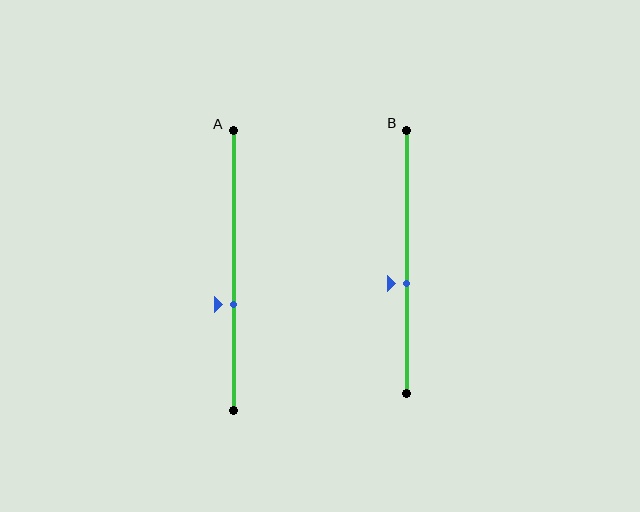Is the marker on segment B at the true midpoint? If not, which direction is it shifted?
No, the marker on segment B is shifted downward by about 8% of the segment length.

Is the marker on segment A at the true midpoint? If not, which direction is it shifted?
No, the marker on segment A is shifted downward by about 12% of the segment length.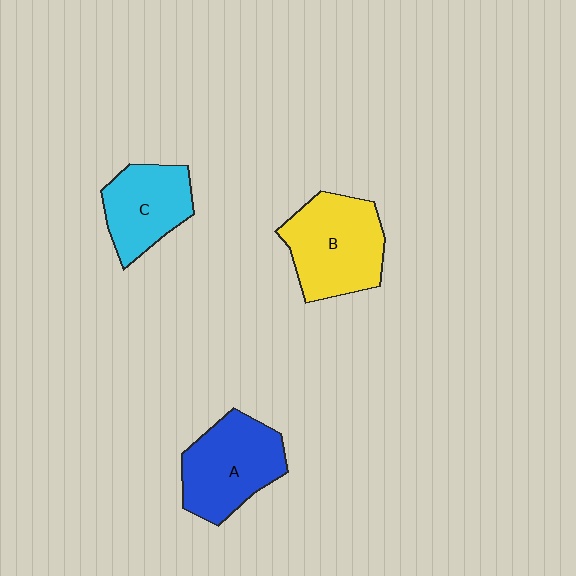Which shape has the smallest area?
Shape C (cyan).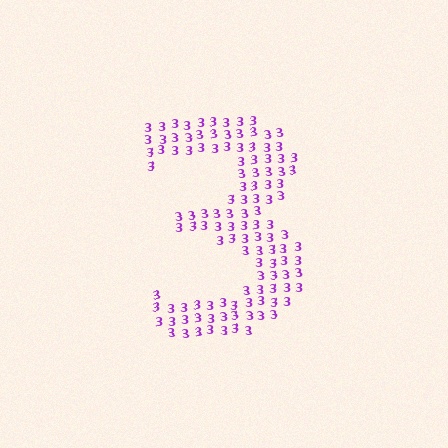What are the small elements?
The small elements are digit 3's.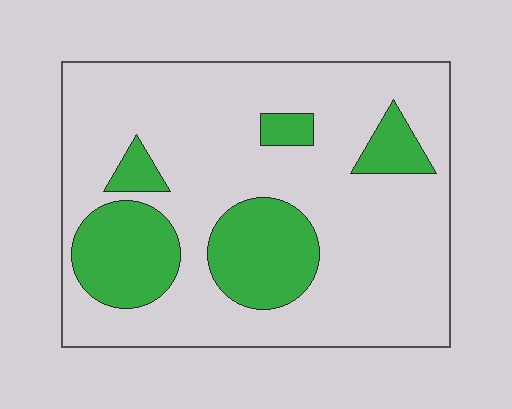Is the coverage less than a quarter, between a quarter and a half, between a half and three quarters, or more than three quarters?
Less than a quarter.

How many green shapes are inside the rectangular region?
5.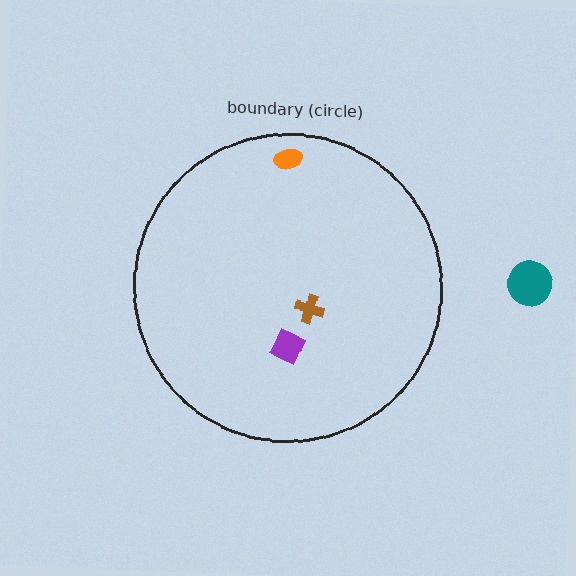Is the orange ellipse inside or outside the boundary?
Inside.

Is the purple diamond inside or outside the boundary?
Inside.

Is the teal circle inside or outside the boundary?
Outside.